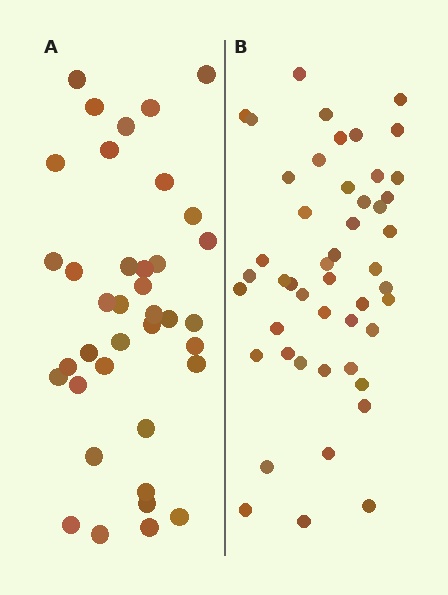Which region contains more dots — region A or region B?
Region B (the right region) has more dots.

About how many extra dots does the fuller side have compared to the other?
Region B has roughly 10 or so more dots than region A.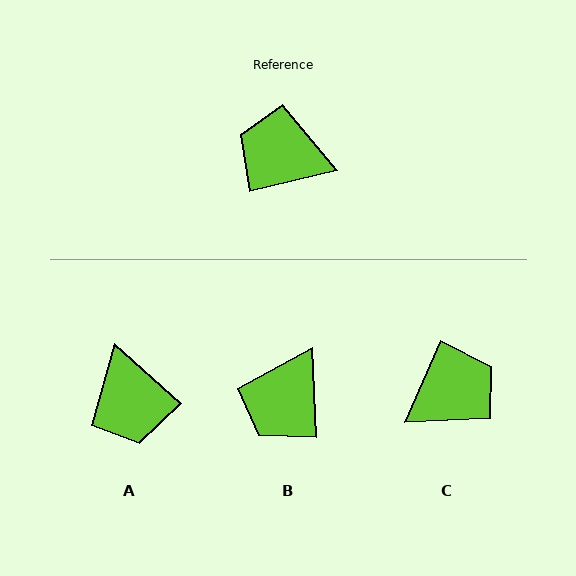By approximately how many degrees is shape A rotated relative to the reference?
Approximately 125 degrees counter-clockwise.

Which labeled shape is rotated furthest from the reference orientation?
C, about 127 degrees away.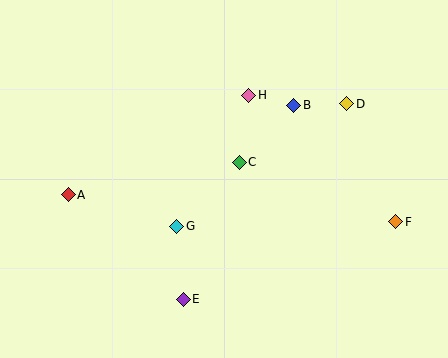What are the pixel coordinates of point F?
Point F is at (395, 222).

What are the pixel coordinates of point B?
Point B is at (294, 105).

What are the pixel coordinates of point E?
Point E is at (183, 299).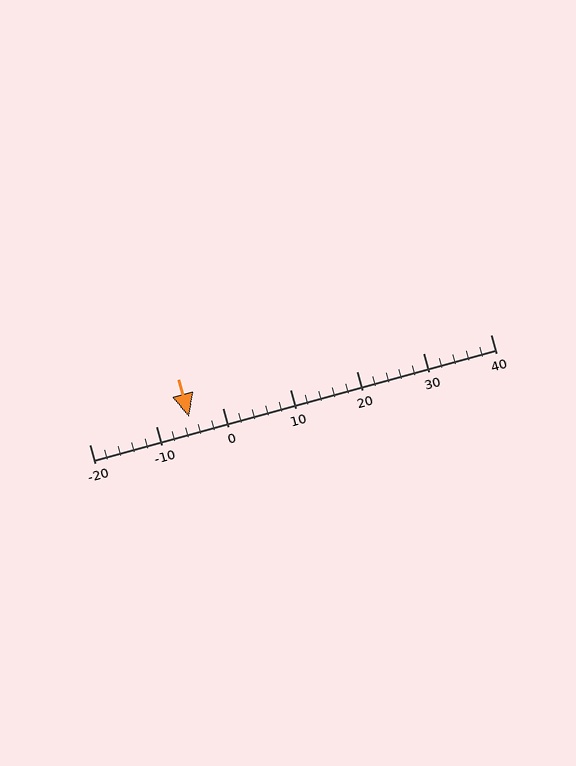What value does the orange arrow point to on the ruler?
The orange arrow points to approximately -5.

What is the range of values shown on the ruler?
The ruler shows values from -20 to 40.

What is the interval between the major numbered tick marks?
The major tick marks are spaced 10 units apart.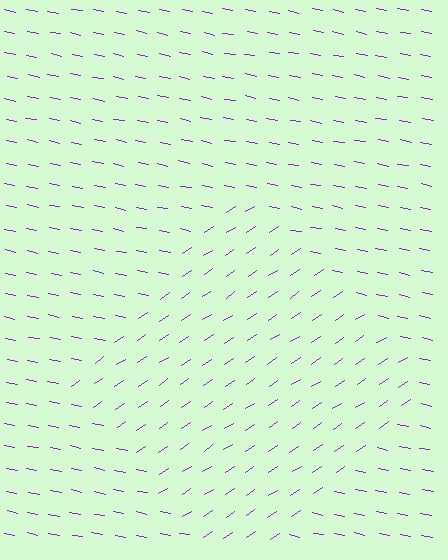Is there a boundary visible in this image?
Yes, there is a texture boundary formed by a change in line orientation.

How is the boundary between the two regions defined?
The boundary is defined purely by a change in line orientation (approximately 45 degrees difference). All lines are the same color and thickness.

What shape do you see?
I see a diamond.